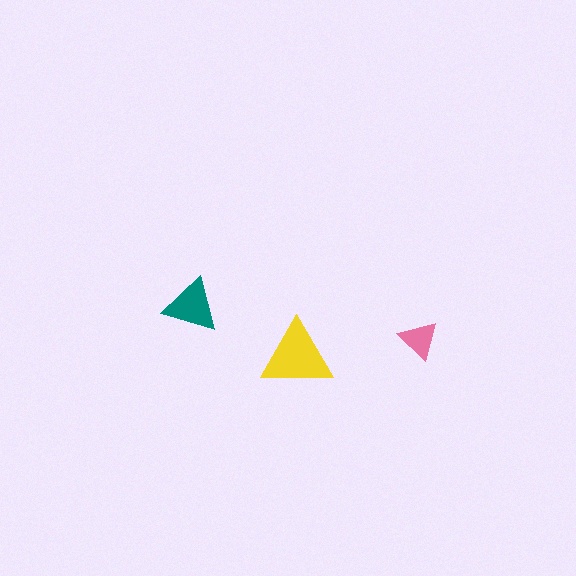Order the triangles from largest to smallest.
the yellow one, the teal one, the pink one.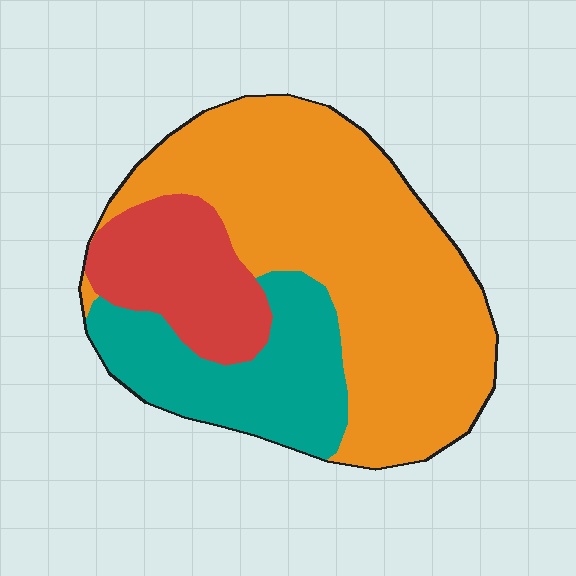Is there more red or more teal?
Teal.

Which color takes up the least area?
Red, at roughly 20%.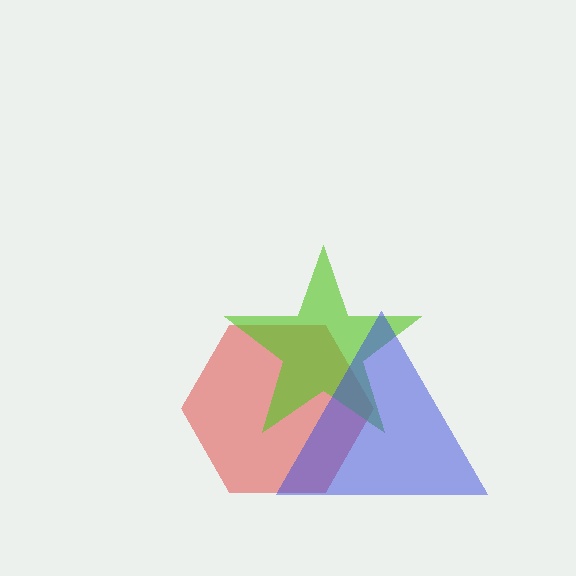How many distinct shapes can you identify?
There are 3 distinct shapes: a red hexagon, a lime star, a blue triangle.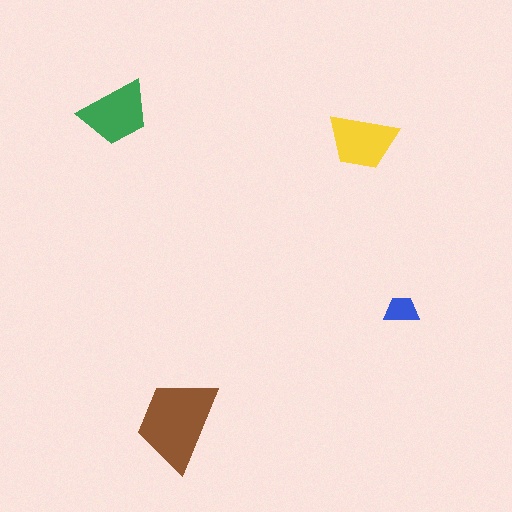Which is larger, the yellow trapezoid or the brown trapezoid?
The brown one.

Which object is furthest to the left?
The green trapezoid is leftmost.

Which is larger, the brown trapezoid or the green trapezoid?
The brown one.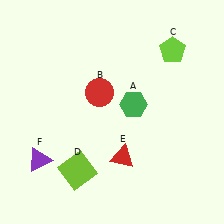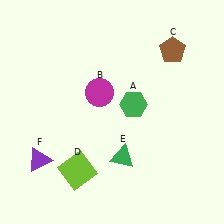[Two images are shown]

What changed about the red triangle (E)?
In Image 1, E is red. In Image 2, it changed to green.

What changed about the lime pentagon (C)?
In Image 1, C is lime. In Image 2, it changed to brown.